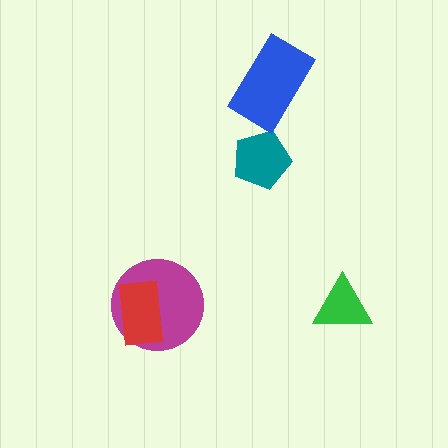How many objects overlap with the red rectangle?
1 object overlaps with the red rectangle.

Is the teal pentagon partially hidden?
No, no other shape covers it.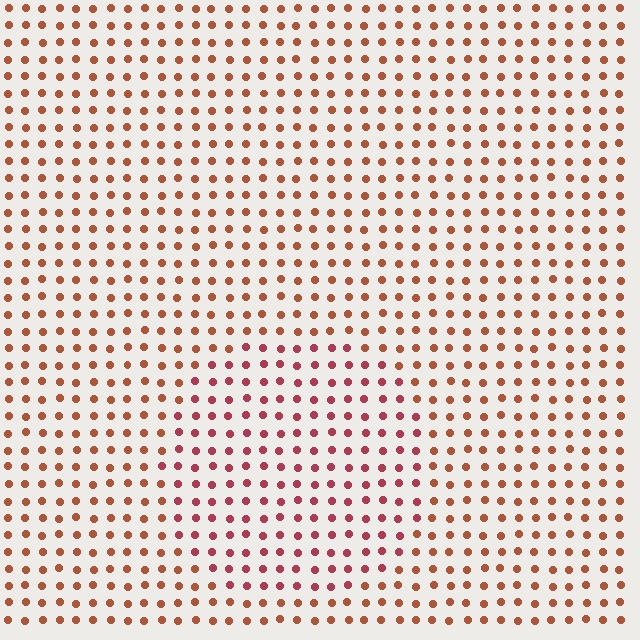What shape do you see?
I see a circle.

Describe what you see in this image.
The image is filled with small brown elements in a uniform arrangement. A circle-shaped region is visible where the elements are tinted to a slightly different hue, forming a subtle color boundary.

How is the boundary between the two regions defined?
The boundary is defined purely by a slight shift in hue (about 29 degrees). Spacing, size, and orientation are identical on both sides.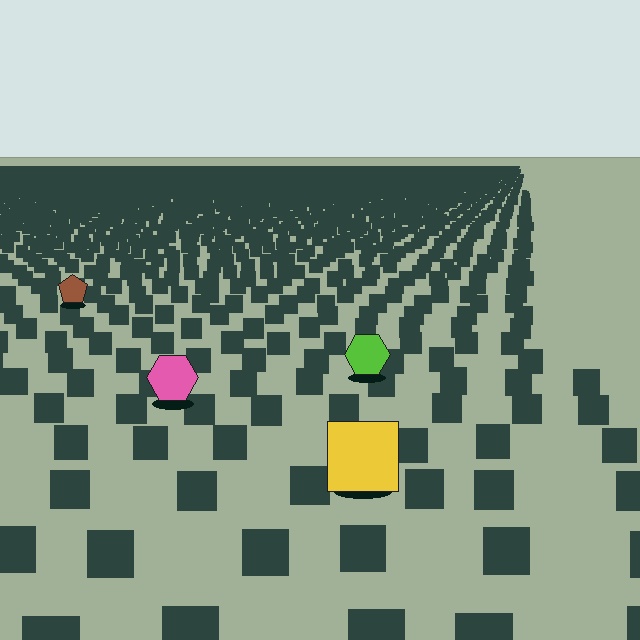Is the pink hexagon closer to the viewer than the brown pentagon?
Yes. The pink hexagon is closer — you can tell from the texture gradient: the ground texture is coarser near it.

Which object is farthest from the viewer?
The brown pentagon is farthest from the viewer. It appears smaller and the ground texture around it is denser.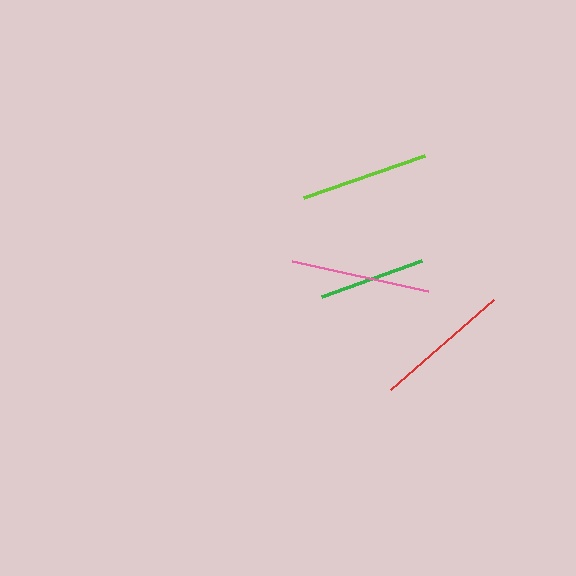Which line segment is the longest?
The pink line is the longest at approximately 139 pixels.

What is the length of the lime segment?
The lime segment is approximately 129 pixels long.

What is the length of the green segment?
The green segment is approximately 106 pixels long.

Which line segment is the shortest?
The green line is the shortest at approximately 106 pixels.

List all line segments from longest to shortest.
From longest to shortest: pink, red, lime, green.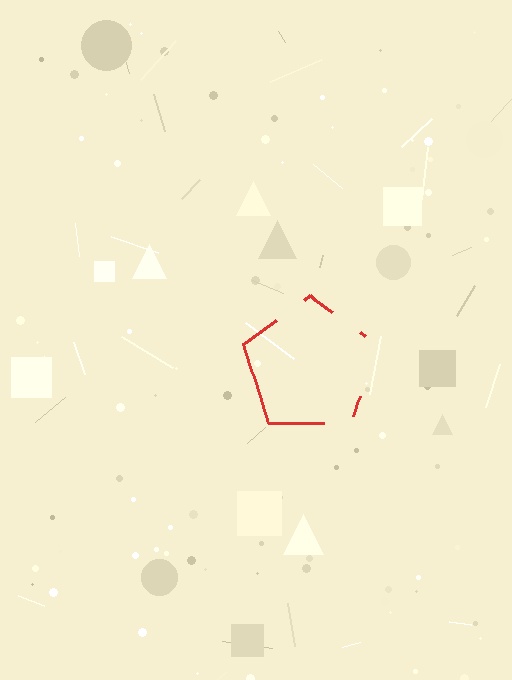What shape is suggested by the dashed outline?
The dashed outline suggests a pentagon.